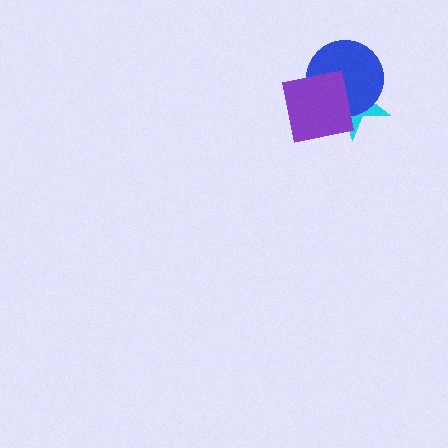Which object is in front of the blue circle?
The purple square is in front of the blue circle.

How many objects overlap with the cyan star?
2 objects overlap with the cyan star.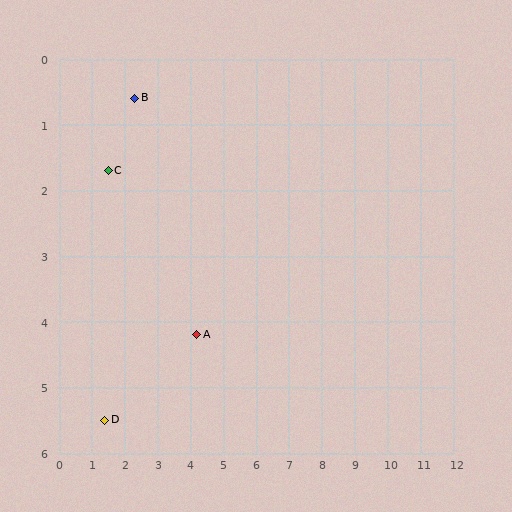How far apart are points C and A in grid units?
Points C and A are about 3.7 grid units apart.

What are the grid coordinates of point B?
Point B is at approximately (2.3, 0.6).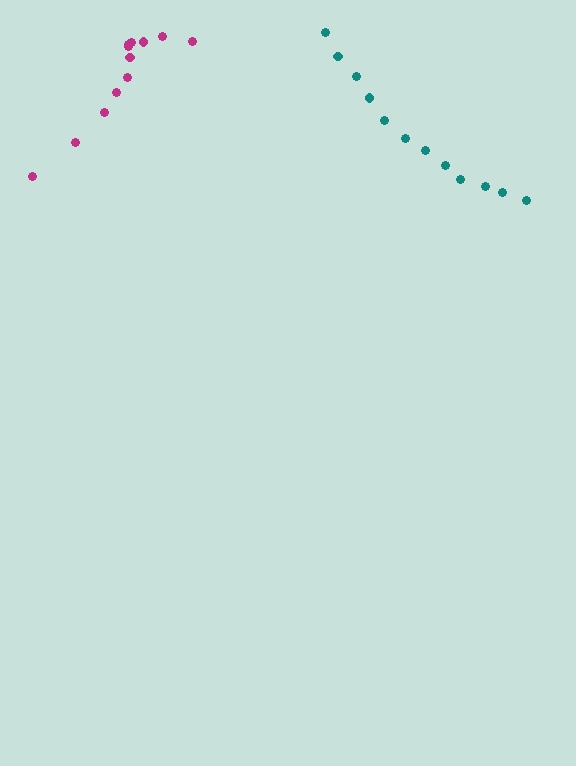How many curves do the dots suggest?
There are 2 distinct paths.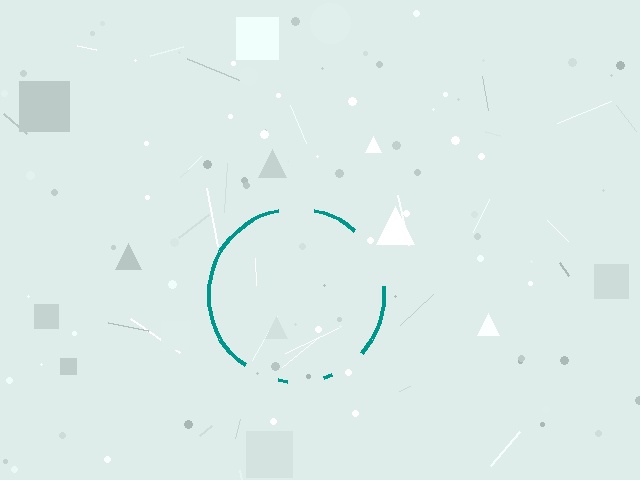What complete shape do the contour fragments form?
The contour fragments form a circle.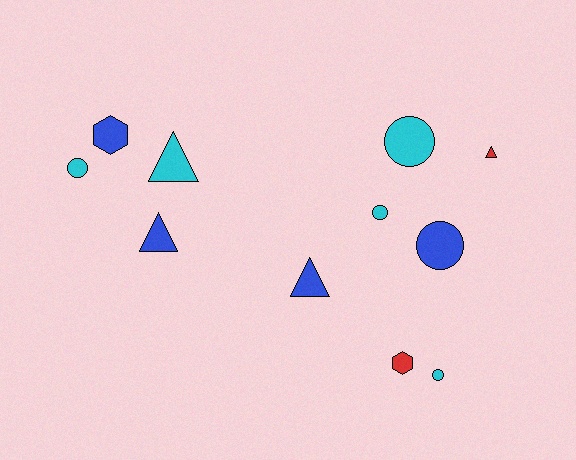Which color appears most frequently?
Cyan, with 5 objects.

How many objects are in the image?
There are 11 objects.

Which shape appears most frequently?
Circle, with 5 objects.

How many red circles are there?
There are no red circles.